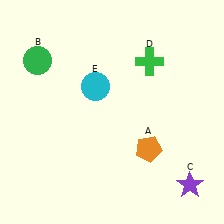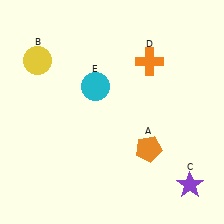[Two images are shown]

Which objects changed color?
B changed from green to yellow. D changed from green to orange.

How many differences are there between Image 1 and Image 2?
There are 2 differences between the two images.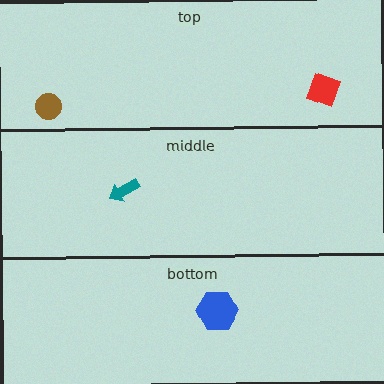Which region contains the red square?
The top region.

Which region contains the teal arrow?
The middle region.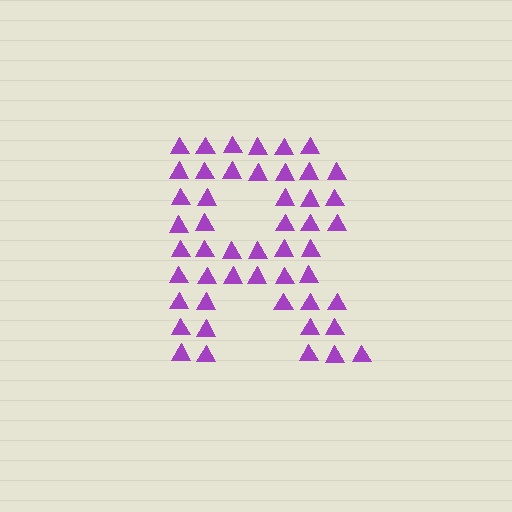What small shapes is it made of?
It is made of small triangles.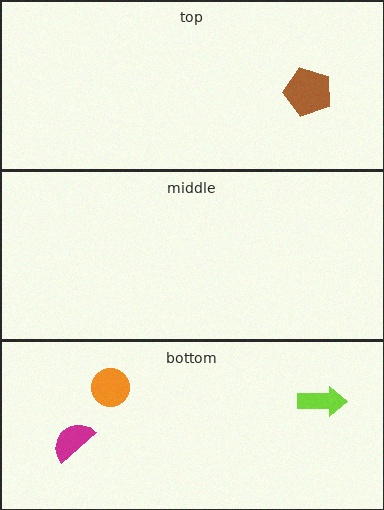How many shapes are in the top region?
1.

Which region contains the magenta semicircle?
The bottom region.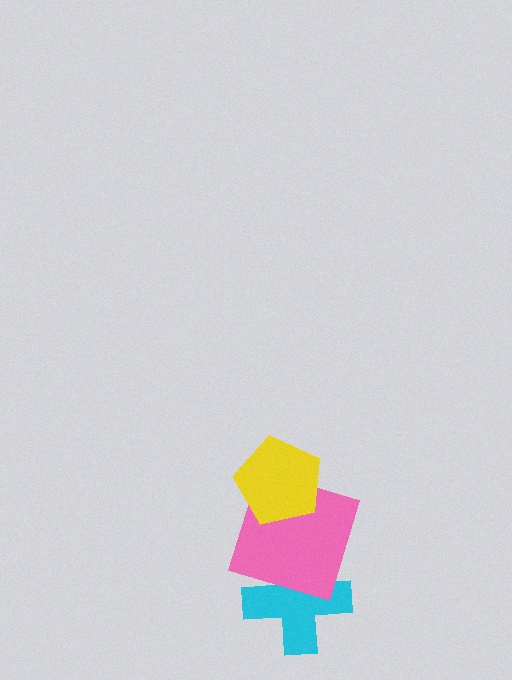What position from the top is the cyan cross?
The cyan cross is 3rd from the top.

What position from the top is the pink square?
The pink square is 2nd from the top.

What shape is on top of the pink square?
The yellow pentagon is on top of the pink square.